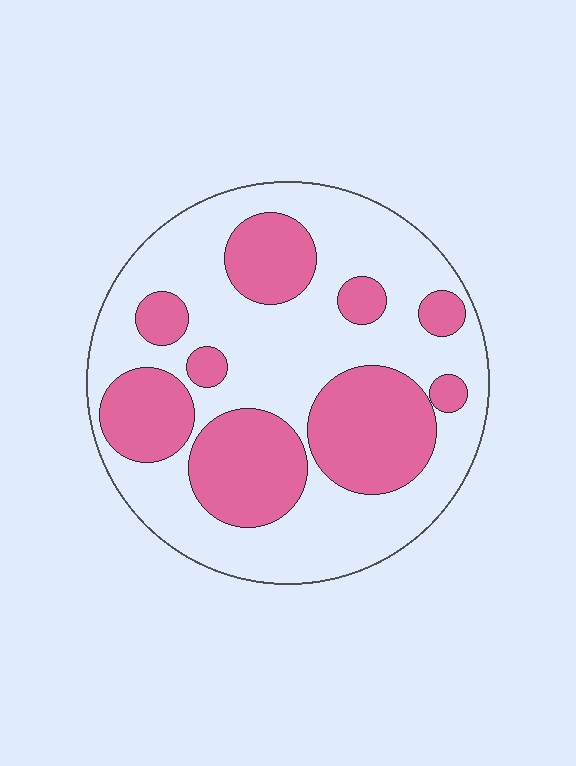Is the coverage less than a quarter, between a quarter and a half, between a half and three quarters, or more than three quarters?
Between a quarter and a half.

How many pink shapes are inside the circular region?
9.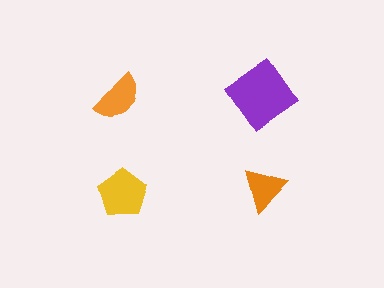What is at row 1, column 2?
A purple diamond.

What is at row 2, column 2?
An orange triangle.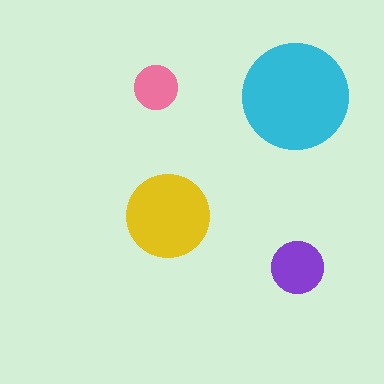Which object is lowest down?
The purple circle is bottommost.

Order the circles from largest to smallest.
the cyan one, the yellow one, the purple one, the pink one.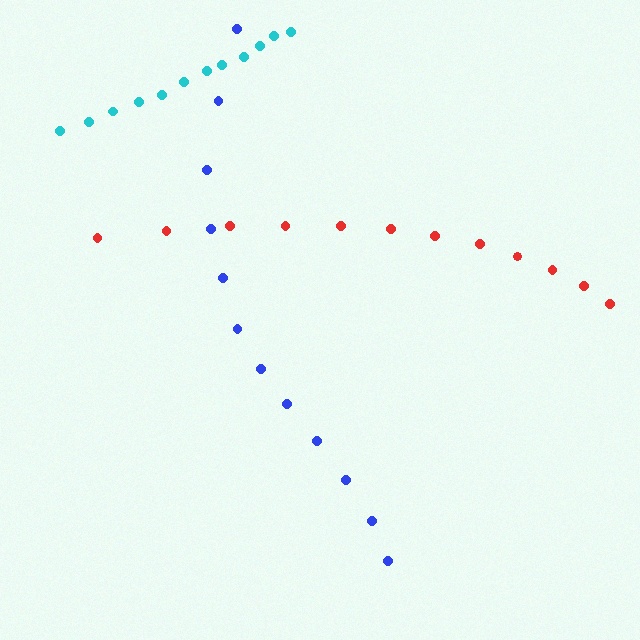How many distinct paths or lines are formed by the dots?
There are 3 distinct paths.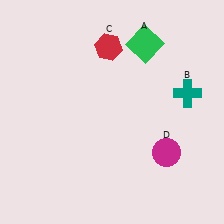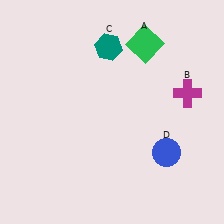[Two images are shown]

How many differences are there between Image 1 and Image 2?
There are 3 differences between the two images.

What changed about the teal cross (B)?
In Image 1, B is teal. In Image 2, it changed to magenta.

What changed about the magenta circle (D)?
In Image 1, D is magenta. In Image 2, it changed to blue.